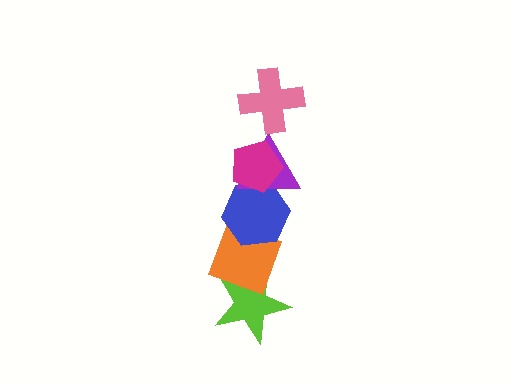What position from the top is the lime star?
The lime star is 6th from the top.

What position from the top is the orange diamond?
The orange diamond is 5th from the top.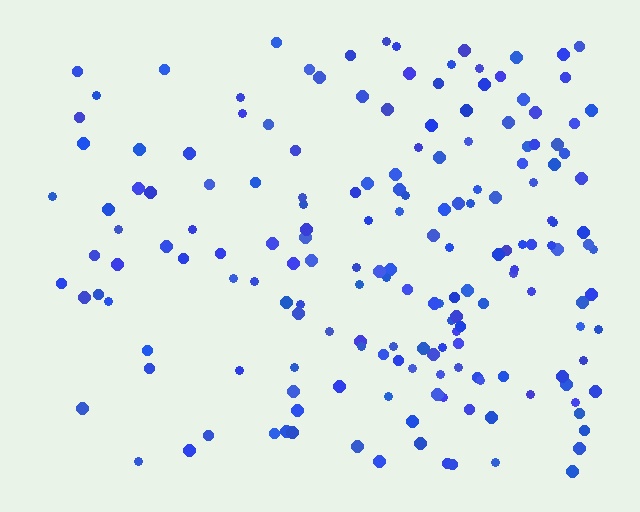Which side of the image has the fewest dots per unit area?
The left.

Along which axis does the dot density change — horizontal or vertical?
Horizontal.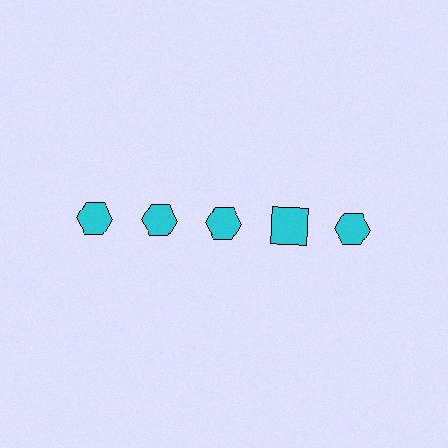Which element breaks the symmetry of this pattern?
The cyan square in the top row, second from right column breaks the symmetry. All other shapes are cyan hexagons.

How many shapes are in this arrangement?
There are 5 shapes arranged in a grid pattern.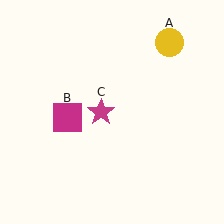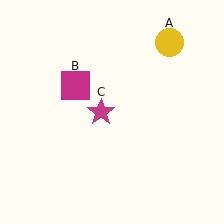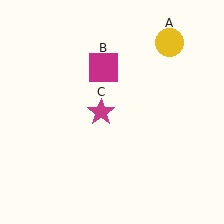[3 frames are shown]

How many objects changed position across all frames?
1 object changed position: magenta square (object B).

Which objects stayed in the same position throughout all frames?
Yellow circle (object A) and magenta star (object C) remained stationary.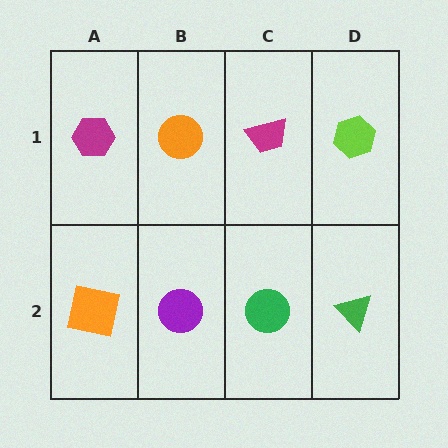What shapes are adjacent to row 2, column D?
A lime hexagon (row 1, column D), a green circle (row 2, column C).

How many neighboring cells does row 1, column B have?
3.